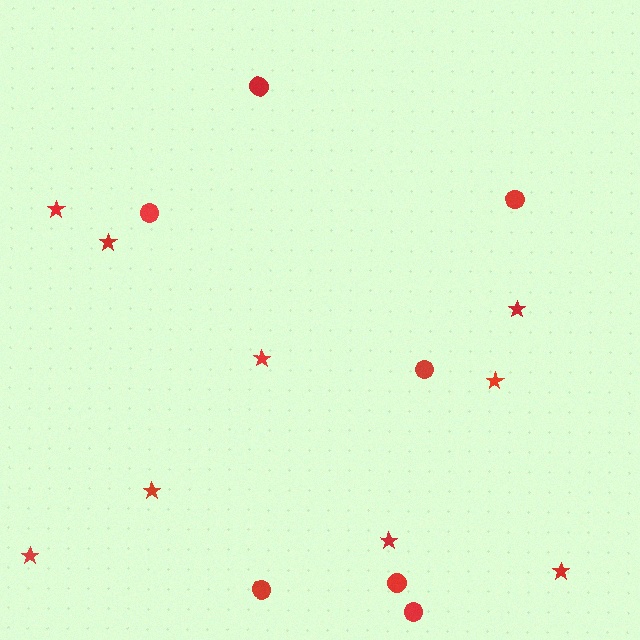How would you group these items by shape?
There are 2 groups: one group of stars (9) and one group of circles (7).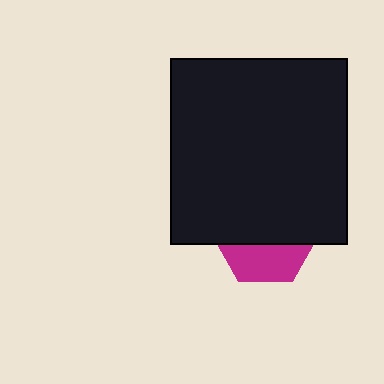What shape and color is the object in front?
The object in front is a black rectangle.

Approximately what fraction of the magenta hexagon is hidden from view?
Roughly 64% of the magenta hexagon is hidden behind the black rectangle.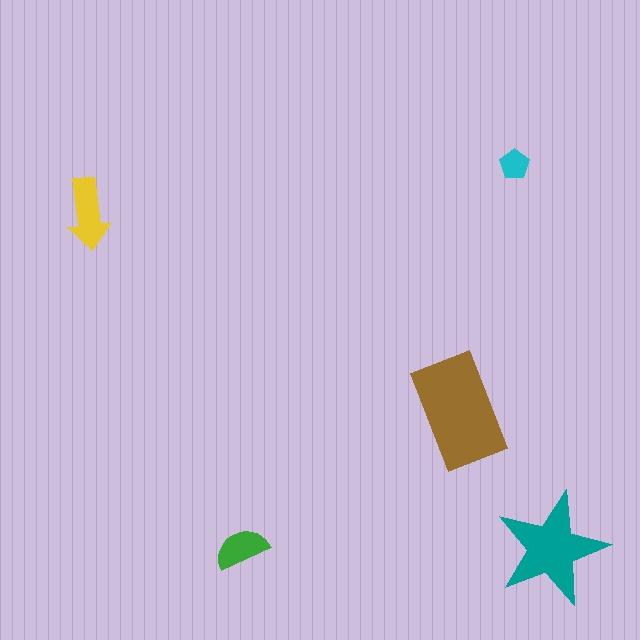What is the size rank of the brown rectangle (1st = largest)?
1st.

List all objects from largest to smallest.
The brown rectangle, the teal star, the yellow arrow, the green semicircle, the cyan pentagon.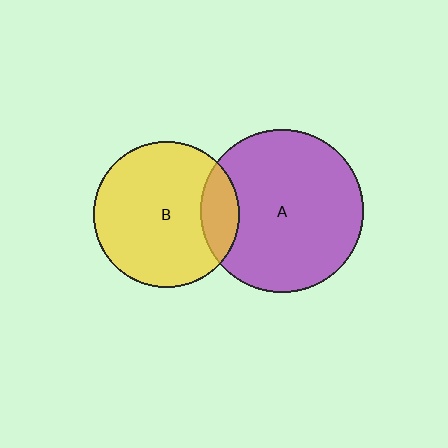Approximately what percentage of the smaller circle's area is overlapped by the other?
Approximately 15%.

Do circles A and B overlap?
Yes.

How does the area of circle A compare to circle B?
Approximately 1.2 times.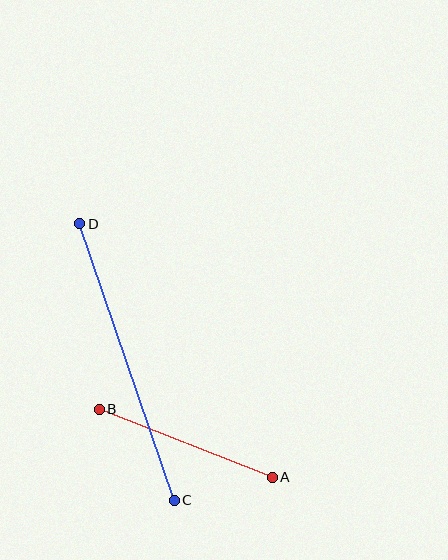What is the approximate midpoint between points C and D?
The midpoint is at approximately (127, 362) pixels.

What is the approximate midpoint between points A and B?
The midpoint is at approximately (186, 443) pixels.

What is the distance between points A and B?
The distance is approximately 186 pixels.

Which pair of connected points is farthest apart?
Points C and D are farthest apart.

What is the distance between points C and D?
The distance is approximately 292 pixels.